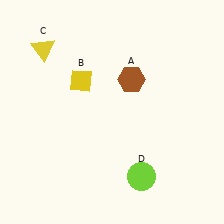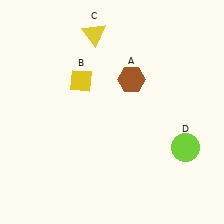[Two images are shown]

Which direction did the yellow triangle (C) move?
The yellow triangle (C) moved right.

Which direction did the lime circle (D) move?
The lime circle (D) moved right.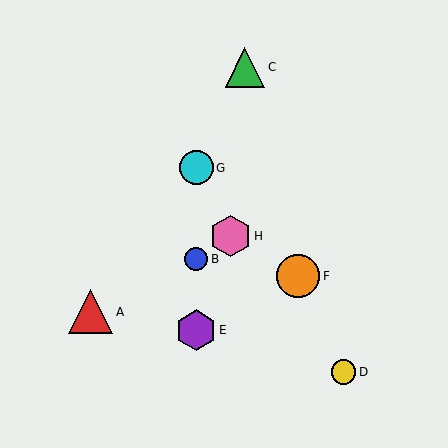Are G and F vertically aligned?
No, G is at x≈196 and F is at x≈298.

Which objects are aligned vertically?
Objects B, E, G are aligned vertically.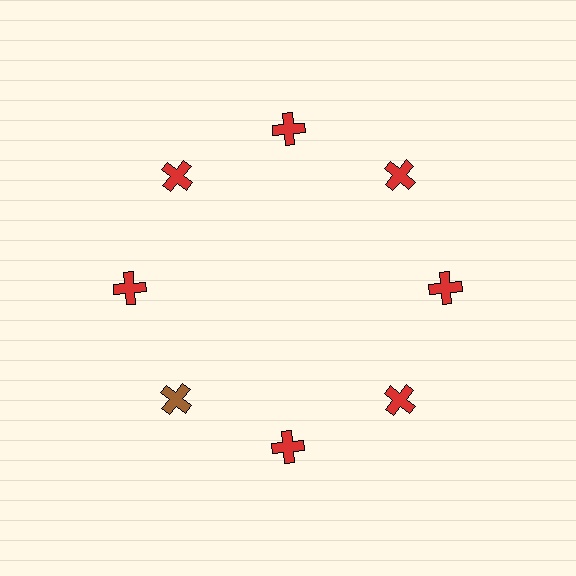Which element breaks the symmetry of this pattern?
The brown cross at roughly the 8 o'clock position breaks the symmetry. All other shapes are red crosses.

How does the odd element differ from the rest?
It has a different color: brown instead of red.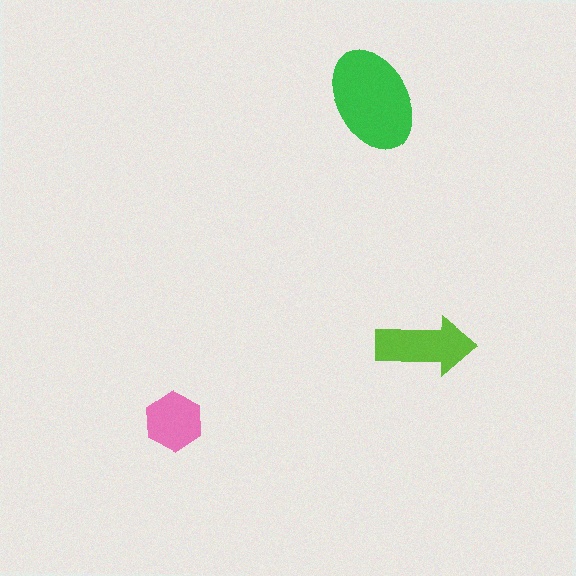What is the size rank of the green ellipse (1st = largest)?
1st.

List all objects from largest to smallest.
The green ellipse, the lime arrow, the pink hexagon.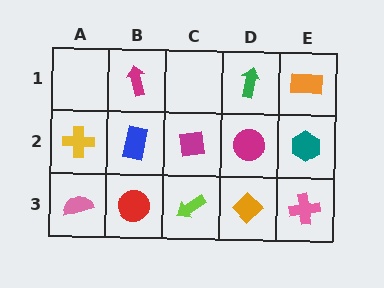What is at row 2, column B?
A blue rectangle.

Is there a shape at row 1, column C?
No, that cell is empty.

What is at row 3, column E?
A pink cross.